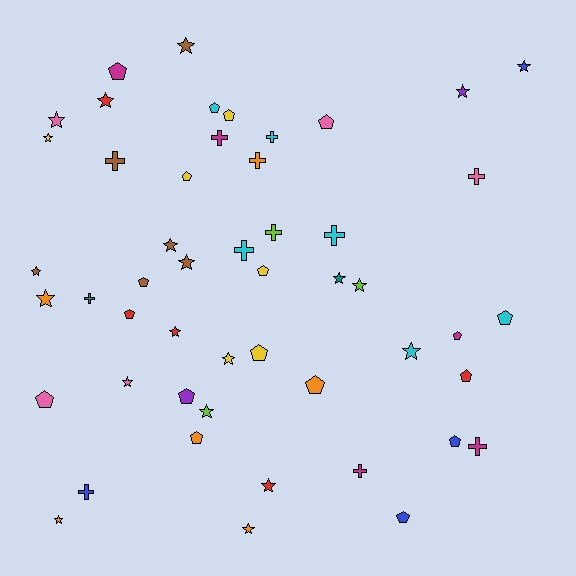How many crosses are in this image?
There are 12 crosses.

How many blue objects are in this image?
There are 4 blue objects.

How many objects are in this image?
There are 50 objects.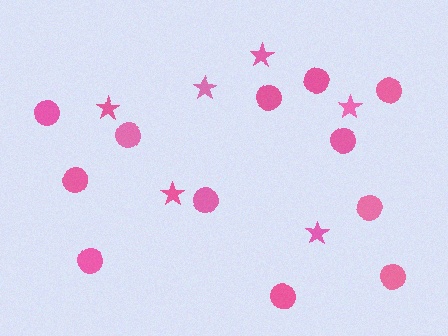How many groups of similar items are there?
There are 2 groups: one group of stars (6) and one group of circles (12).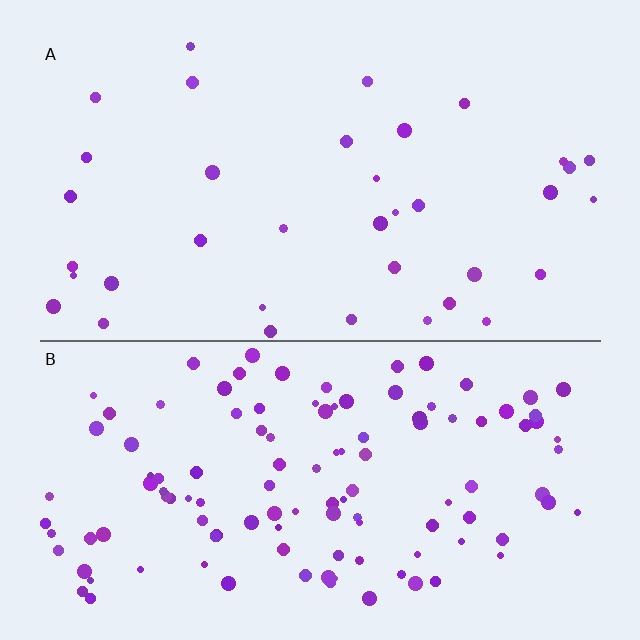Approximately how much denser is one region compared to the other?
Approximately 3.3× — region B over region A.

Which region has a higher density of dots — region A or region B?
B (the bottom).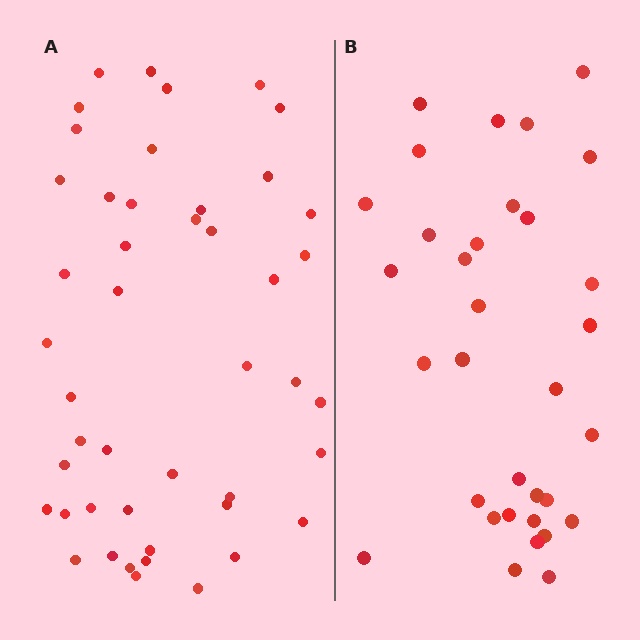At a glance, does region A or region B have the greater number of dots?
Region A (the left region) has more dots.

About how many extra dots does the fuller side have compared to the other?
Region A has approximately 15 more dots than region B.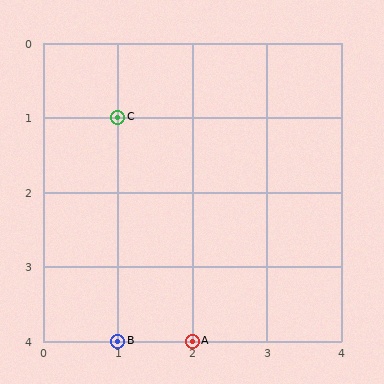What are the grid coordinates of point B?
Point B is at grid coordinates (1, 4).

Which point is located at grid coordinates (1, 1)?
Point C is at (1, 1).